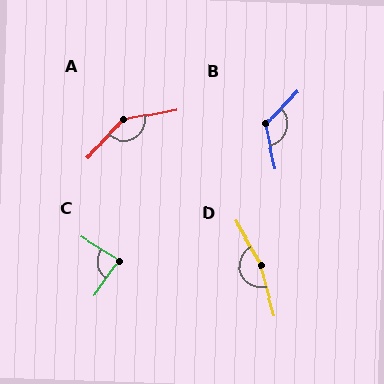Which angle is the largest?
D, at approximately 166 degrees.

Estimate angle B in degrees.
Approximately 124 degrees.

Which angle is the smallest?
C, at approximately 86 degrees.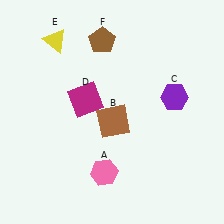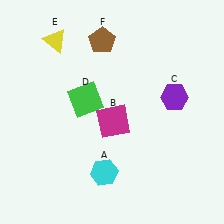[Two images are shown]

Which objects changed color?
A changed from pink to cyan. B changed from brown to magenta. D changed from magenta to green.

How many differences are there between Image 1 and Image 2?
There are 3 differences between the two images.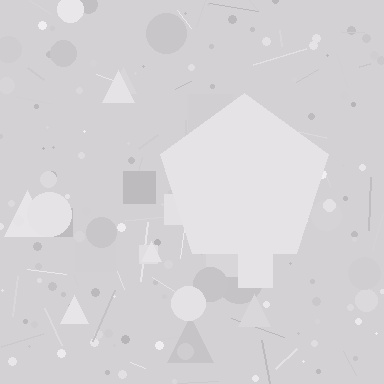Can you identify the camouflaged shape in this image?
The camouflaged shape is a pentagon.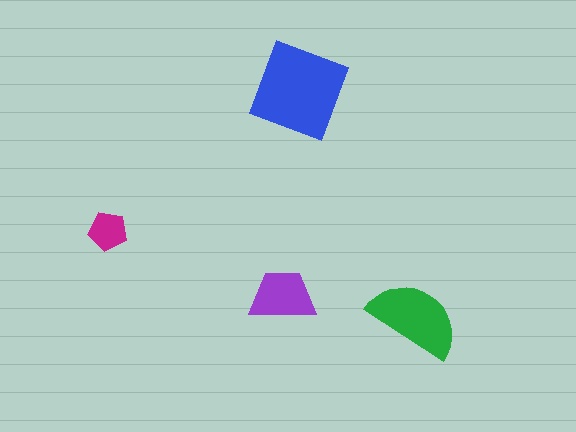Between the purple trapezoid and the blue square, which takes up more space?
The blue square.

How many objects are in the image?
There are 4 objects in the image.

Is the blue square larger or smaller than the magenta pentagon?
Larger.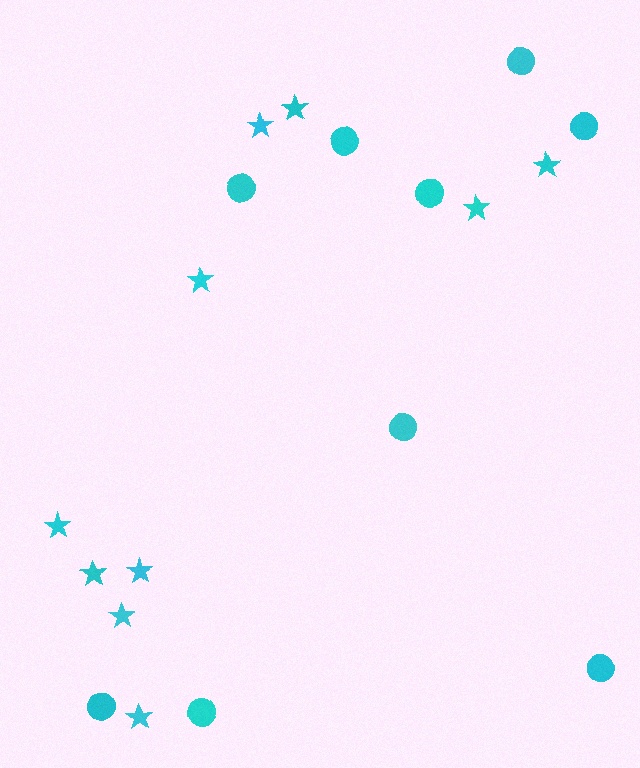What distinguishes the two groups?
There are 2 groups: one group of circles (9) and one group of stars (10).